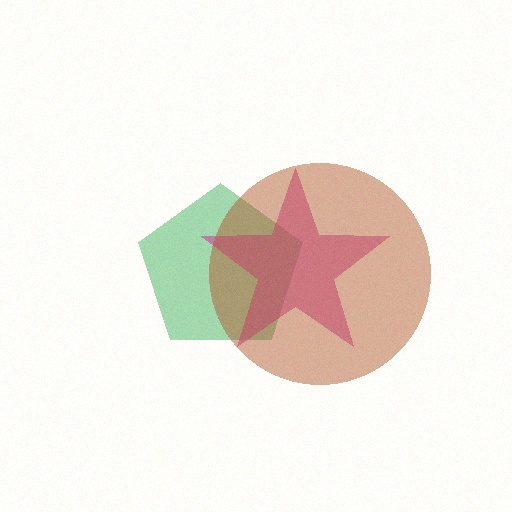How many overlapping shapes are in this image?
There are 3 overlapping shapes in the image.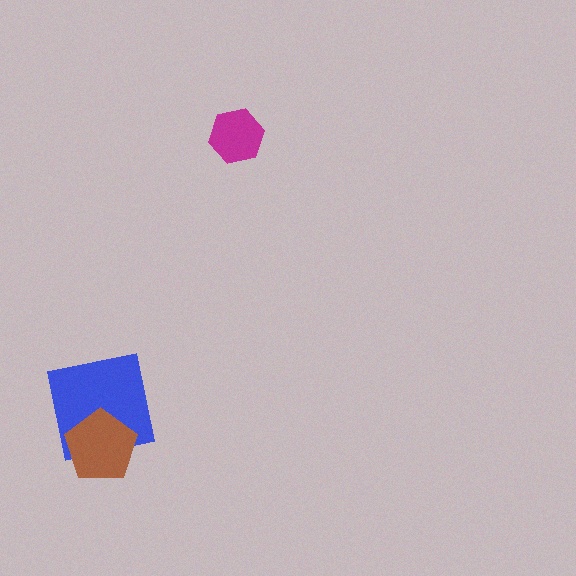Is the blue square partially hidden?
Yes, it is partially covered by another shape.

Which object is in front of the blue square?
The brown pentagon is in front of the blue square.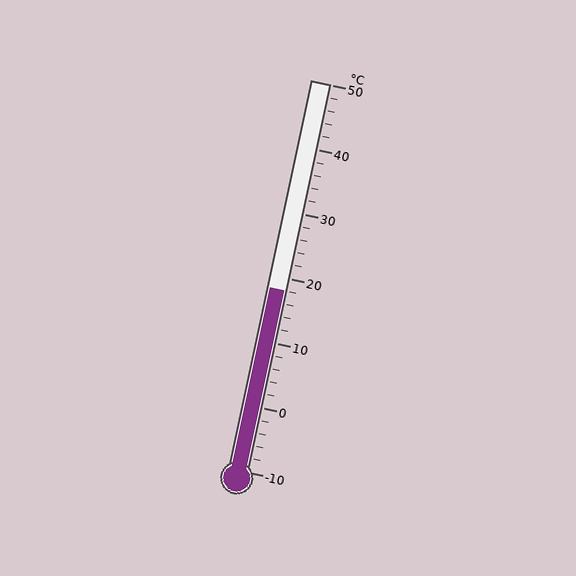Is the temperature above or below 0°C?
The temperature is above 0°C.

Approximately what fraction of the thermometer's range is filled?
The thermometer is filled to approximately 45% of its range.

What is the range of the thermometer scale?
The thermometer scale ranges from -10°C to 50°C.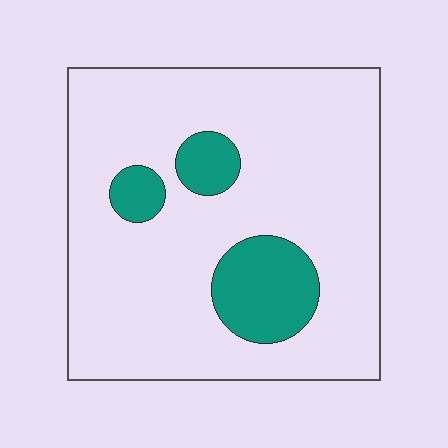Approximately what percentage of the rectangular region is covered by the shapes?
Approximately 15%.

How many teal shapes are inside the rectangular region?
3.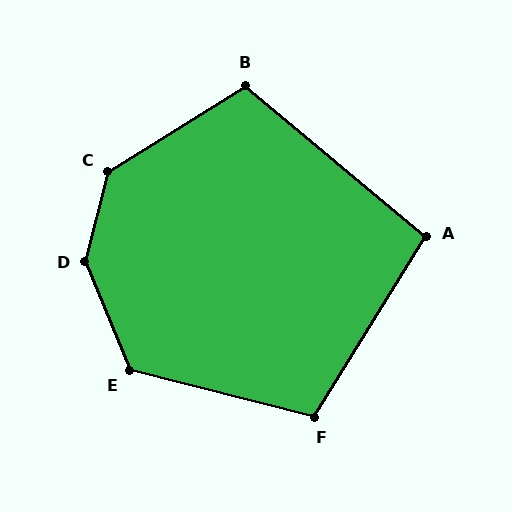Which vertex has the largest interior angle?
D, at approximately 144 degrees.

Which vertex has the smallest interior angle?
A, at approximately 98 degrees.